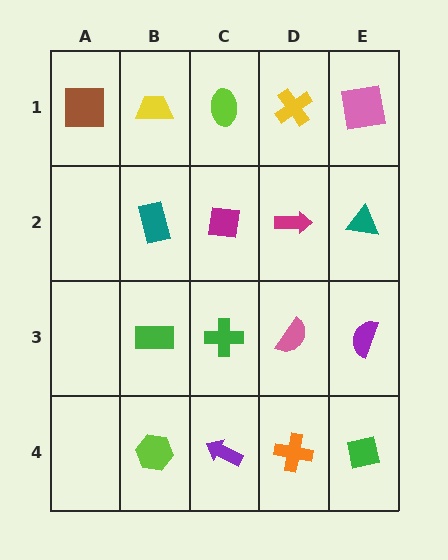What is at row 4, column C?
A purple arrow.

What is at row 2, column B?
A teal rectangle.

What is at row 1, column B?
A yellow trapezoid.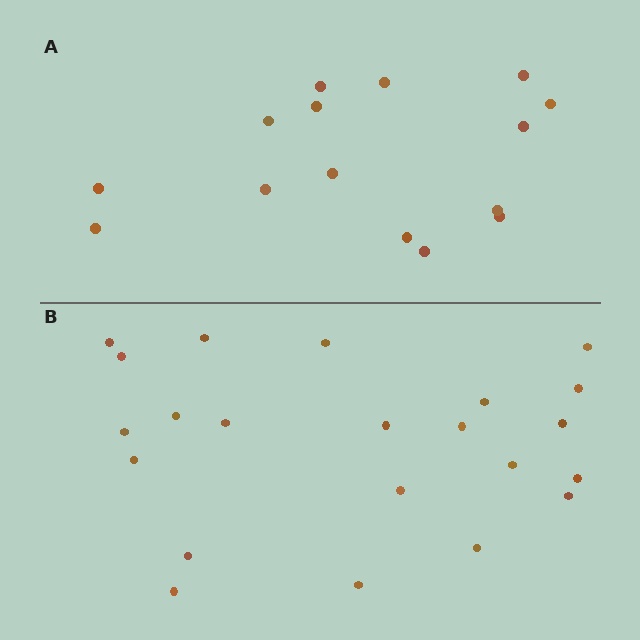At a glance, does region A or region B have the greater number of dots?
Region B (the bottom region) has more dots.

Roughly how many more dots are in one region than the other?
Region B has roughly 8 or so more dots than region A.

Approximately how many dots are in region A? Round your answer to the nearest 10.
About 20 dots. (The exact count is 15, which rounds to 20.)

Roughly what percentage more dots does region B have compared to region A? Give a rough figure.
About 45% more.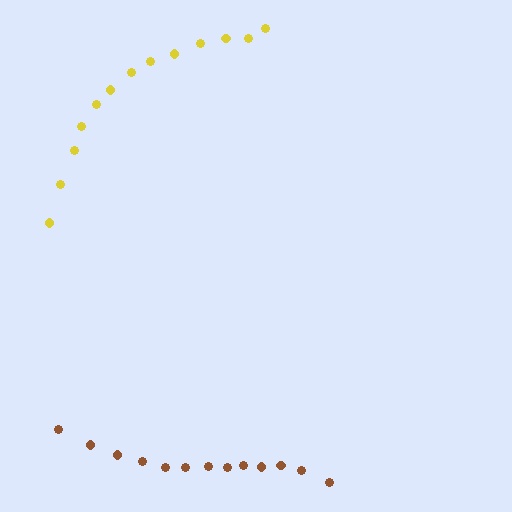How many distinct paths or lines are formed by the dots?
There are 2 distinct paths.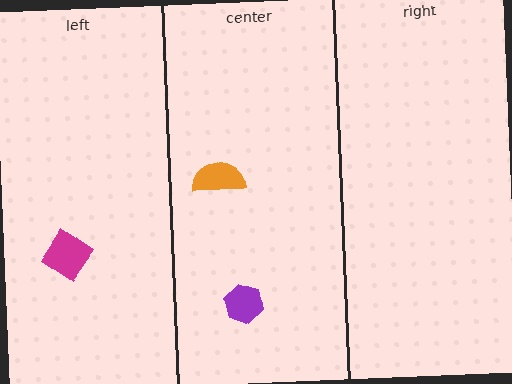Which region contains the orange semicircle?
The center region.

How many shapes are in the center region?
2.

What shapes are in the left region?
The magenta diamond.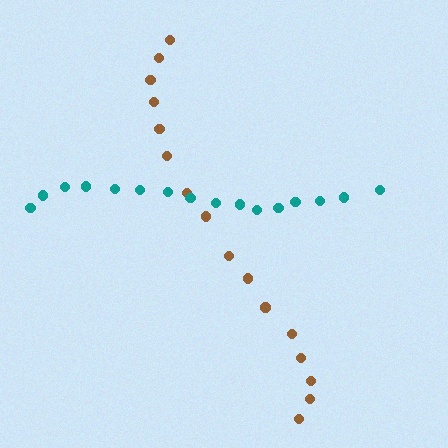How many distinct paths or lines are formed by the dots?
There are 2 distinct paths.